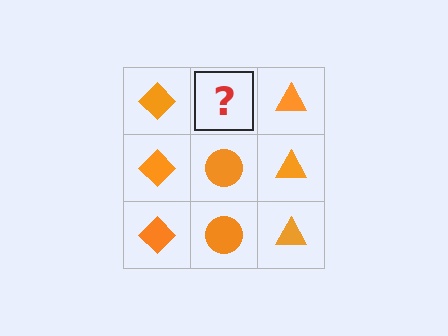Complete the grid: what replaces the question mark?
The question mark should be replaced with an orange circle.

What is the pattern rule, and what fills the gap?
The rule is that each column has a consistent shape. The gap should be filled with an orange circle.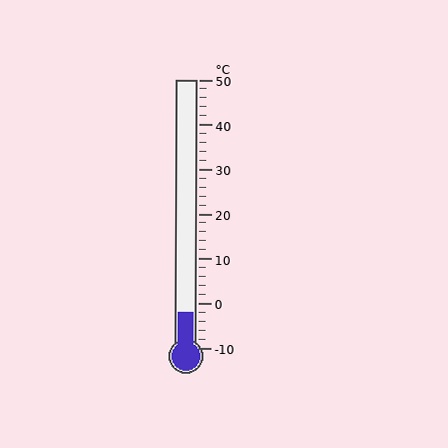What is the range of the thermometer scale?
The thermometer scale ranges from -10°C to 50°C.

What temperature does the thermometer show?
The thermometer shows approximately -2°C.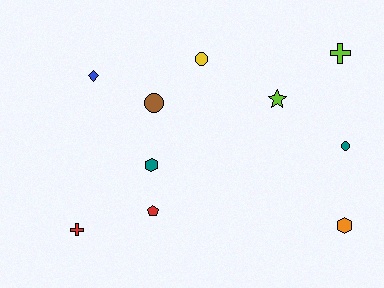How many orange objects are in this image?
There is 1 orange object.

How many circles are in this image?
There are 3 circles.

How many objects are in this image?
There are 10 objects.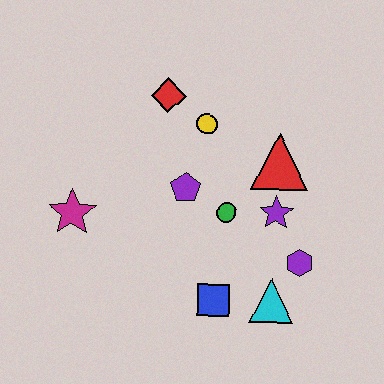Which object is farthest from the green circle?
The magenta star is farthest from the green circle.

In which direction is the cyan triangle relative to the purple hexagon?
The cyan triangle is below the purple hexagon.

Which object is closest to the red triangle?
The purple star is closest to the red triangle.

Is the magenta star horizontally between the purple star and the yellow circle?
No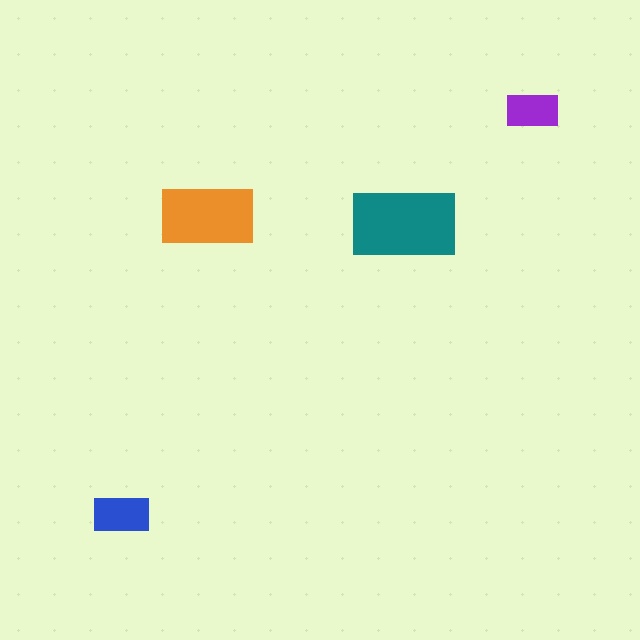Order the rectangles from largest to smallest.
the teal one, the orange one, the blue one, the purple one.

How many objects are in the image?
There are 4 objects in the image.